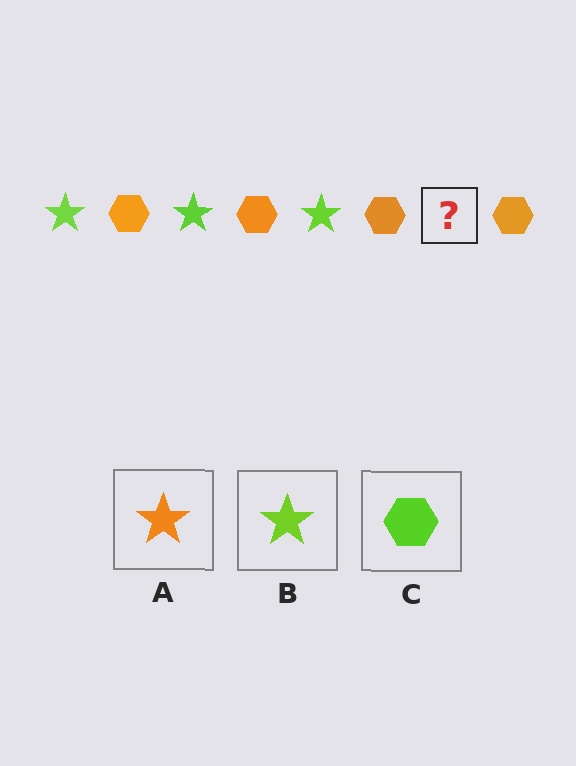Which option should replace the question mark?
Option B.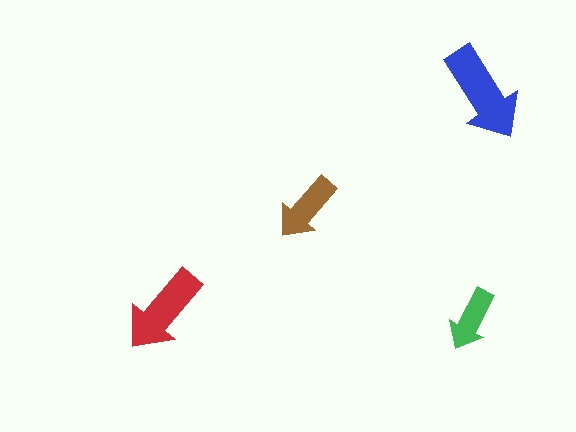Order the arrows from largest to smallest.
the blue one, the red one, the brown one, the green one.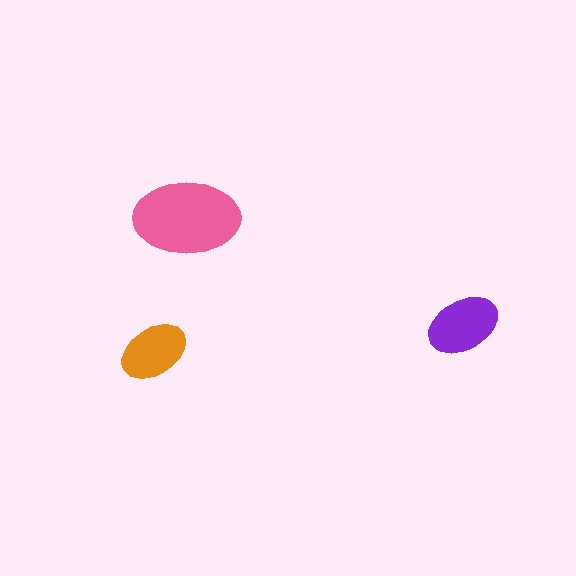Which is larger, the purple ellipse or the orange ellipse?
The purple one.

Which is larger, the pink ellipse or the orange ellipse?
The pink one.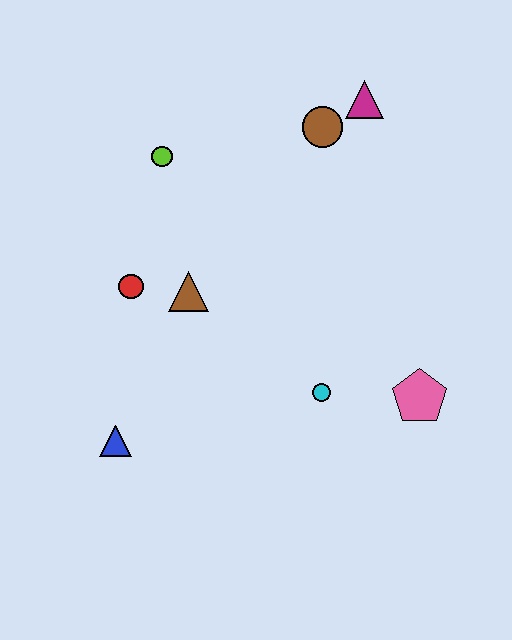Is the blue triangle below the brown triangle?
Yes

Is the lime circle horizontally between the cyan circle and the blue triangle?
Yes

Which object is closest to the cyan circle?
The pink pentagon is closest to the cyan circle.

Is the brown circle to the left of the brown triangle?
No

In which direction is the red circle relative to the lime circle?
The red circle is below the lime circle.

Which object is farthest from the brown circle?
The blue triangle is farthest from the brown circle.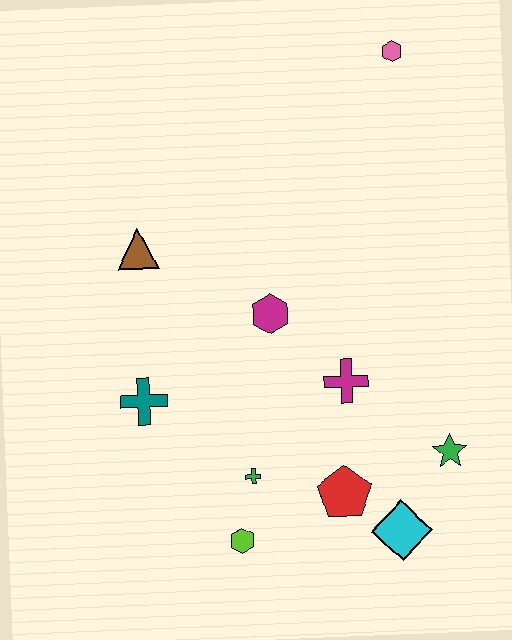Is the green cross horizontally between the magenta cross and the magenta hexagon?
No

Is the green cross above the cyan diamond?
Yes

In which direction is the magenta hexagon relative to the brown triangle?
The magenta hexagon is to the right of the brown triangle.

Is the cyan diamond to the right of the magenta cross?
Yes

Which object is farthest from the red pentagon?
The pink hexagon is farthest from the red pentagon.